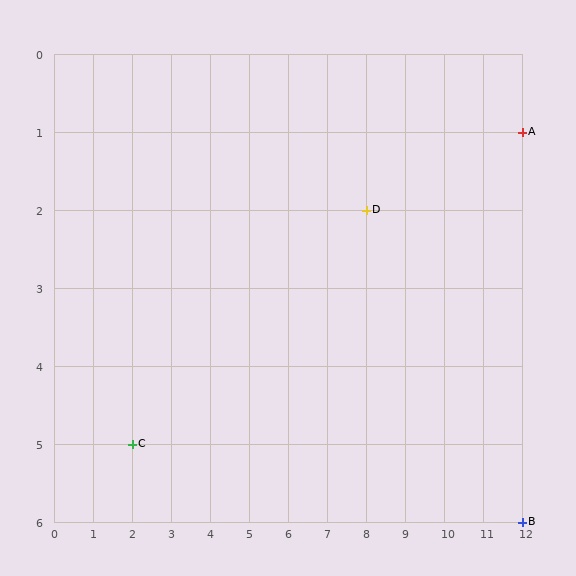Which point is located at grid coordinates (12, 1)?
Point A is at (12, 1).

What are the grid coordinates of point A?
Point A is at grid coordinates (12, 1).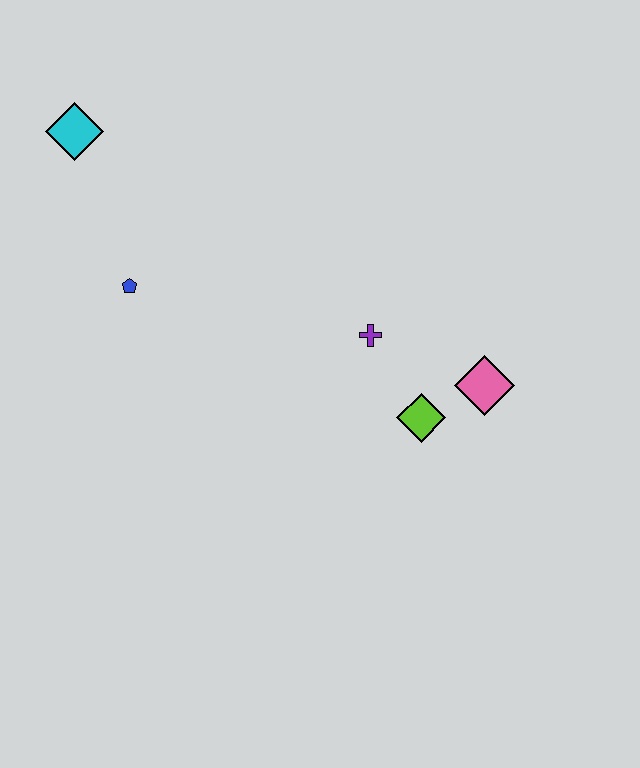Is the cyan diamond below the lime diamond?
No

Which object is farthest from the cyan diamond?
The pink diamond is farthest from the cyan diamond.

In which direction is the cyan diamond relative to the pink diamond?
The cyan diamond is to the left of the pink diamond.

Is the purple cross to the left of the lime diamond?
Yes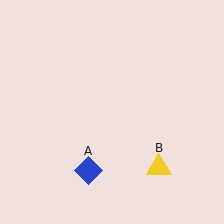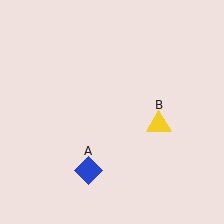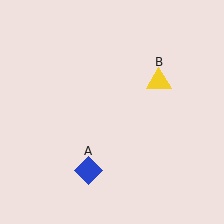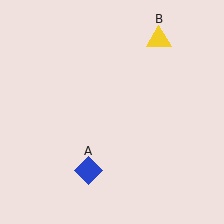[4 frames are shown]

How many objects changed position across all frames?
1 object changed position: yellow triangle (object B).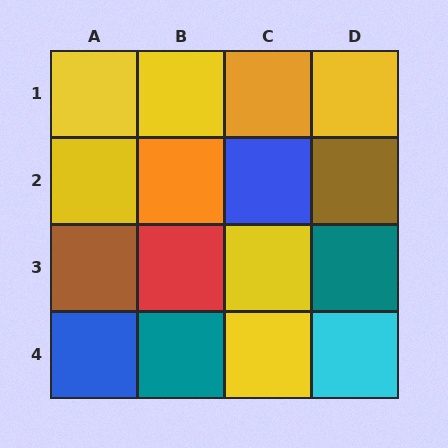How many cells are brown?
2 cells are brown.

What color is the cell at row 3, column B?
Red.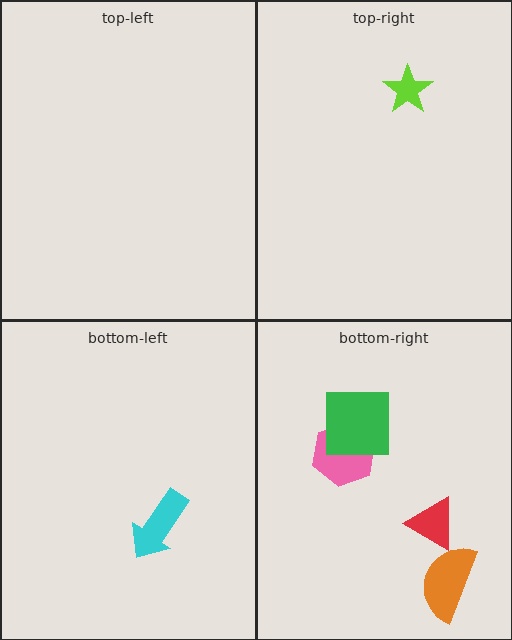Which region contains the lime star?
The top-right region.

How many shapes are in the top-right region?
1.